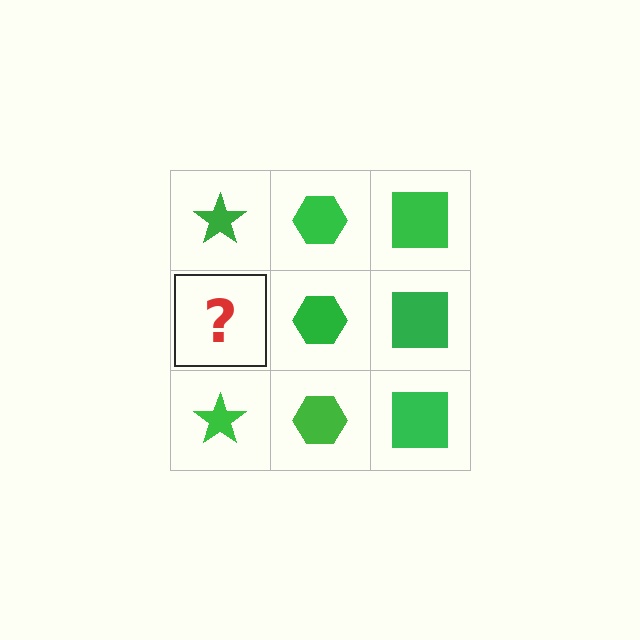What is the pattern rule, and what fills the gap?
The rule is that each column has a consistent shape. The gap should be filled with a green star.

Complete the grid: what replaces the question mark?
The question mark should be replaced with a green star.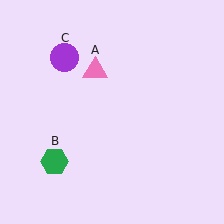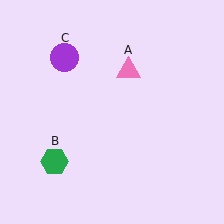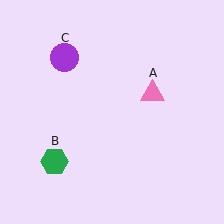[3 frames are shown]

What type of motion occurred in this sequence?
The pink triangle (object A) rotated clockwise around the center of the scene.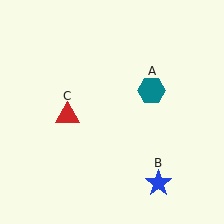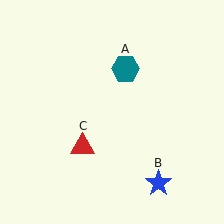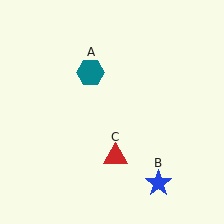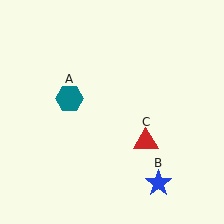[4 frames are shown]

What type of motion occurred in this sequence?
The teal hexagon (object A), red triangle (object C) rotated counterclockwise around the center of the scene.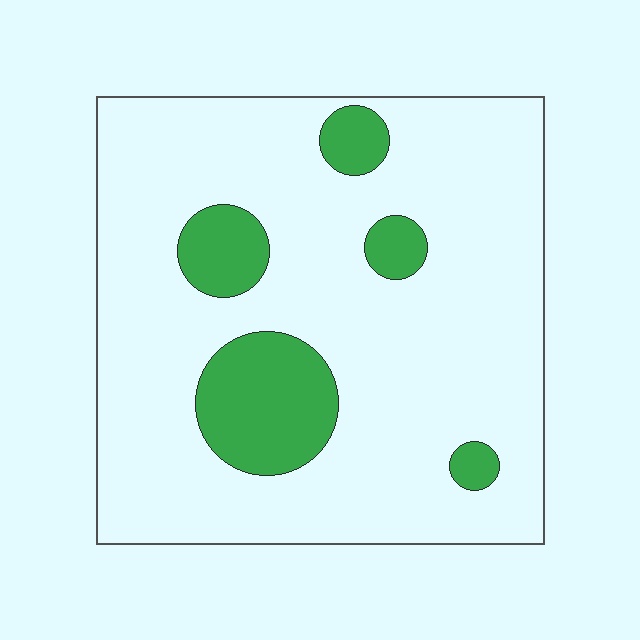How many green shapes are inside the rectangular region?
5.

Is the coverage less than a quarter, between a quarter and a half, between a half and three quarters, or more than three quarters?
Less than a quarter.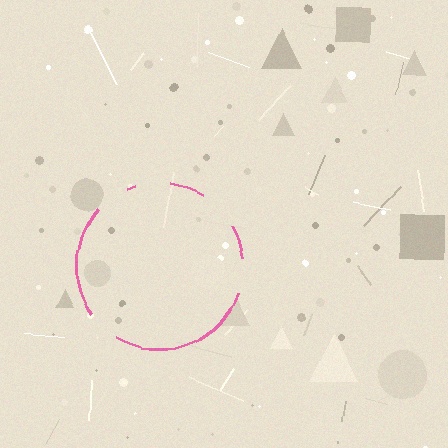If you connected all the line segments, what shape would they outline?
They would outline a circle.